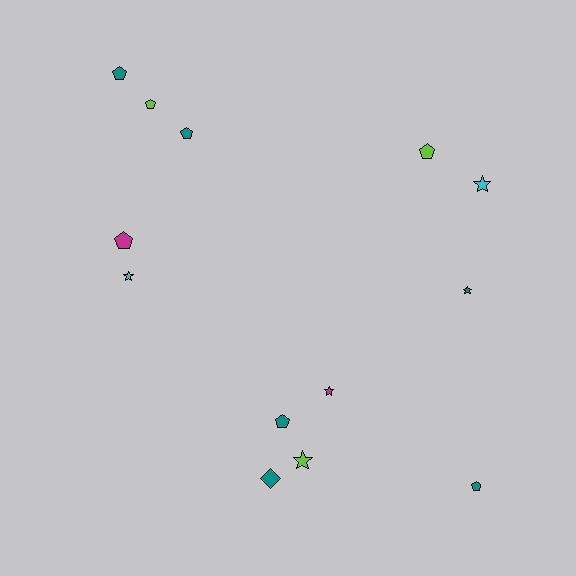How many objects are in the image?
There are 13 objects.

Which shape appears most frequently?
Pentagon, with 7 objects.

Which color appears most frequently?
Teal, with 6 objects.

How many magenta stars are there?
There is 1 magenta star.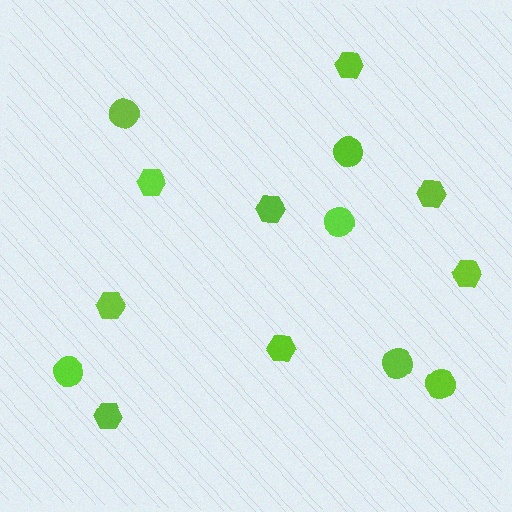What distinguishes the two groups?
There are 2 groups: one group of hexagons (8) and one group of circles (6).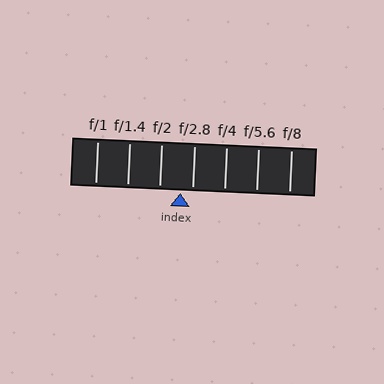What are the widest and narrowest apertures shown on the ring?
The widest aperture shown is f/1 and the narrowest is f/8.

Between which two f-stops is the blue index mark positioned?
The index mark is between f/2 and f/2.8.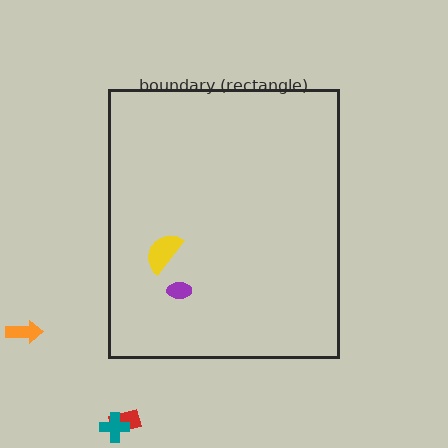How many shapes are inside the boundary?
2 inside, 3 outside.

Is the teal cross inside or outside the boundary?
Outside.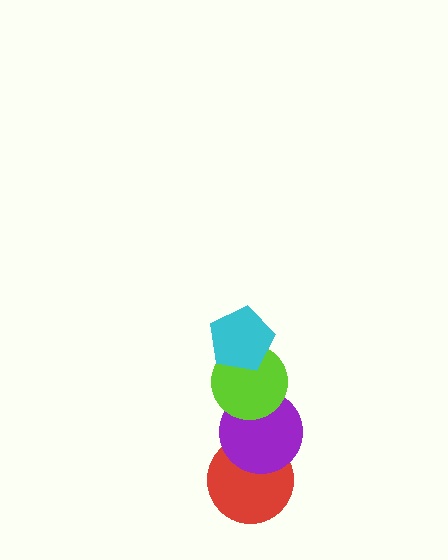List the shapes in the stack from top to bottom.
From top to bottom: the cyan pentagon, the lime circle, the purple circle, the red circle.